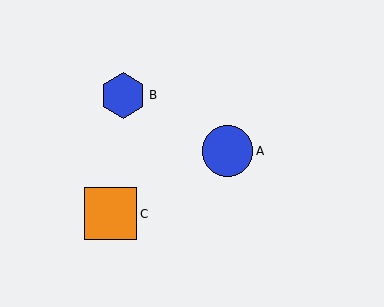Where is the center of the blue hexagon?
The center of the blue hexagon is at (123, 95).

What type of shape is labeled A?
Shape A is a blue circle.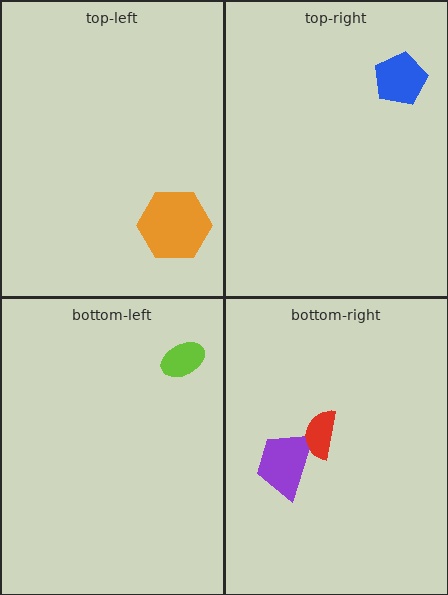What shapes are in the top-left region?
The orange hexagon.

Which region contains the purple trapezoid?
The bottom-right region.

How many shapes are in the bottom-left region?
1.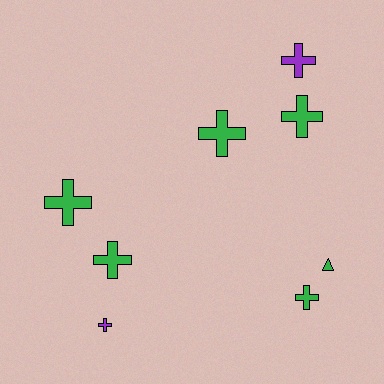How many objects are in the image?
There are 8 objects.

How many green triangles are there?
There is 1 green triangle.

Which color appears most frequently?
Green, with 6 objects.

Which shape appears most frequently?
Cross, with 7 objects.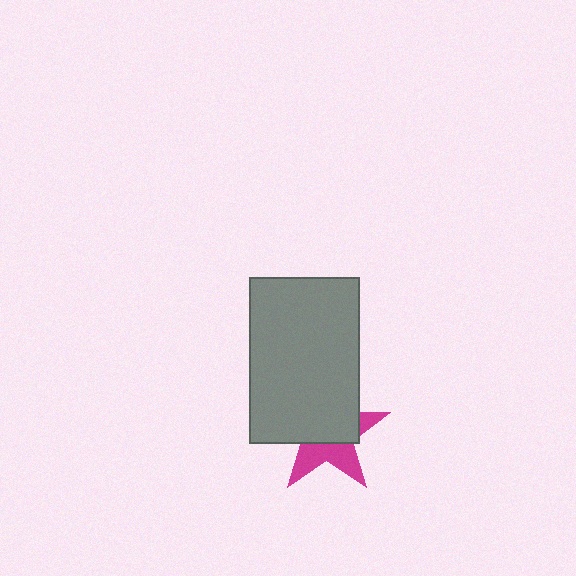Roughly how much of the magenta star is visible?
A small part of it is visible (roughly 42%).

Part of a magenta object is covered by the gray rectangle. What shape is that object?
It is a star.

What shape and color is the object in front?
The object in front is a gray rectangle.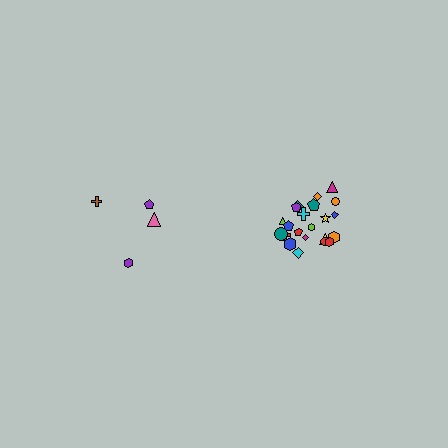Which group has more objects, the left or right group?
The right group.